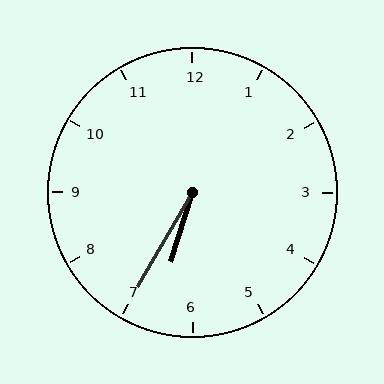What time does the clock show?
6:35.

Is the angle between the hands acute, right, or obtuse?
It is acute.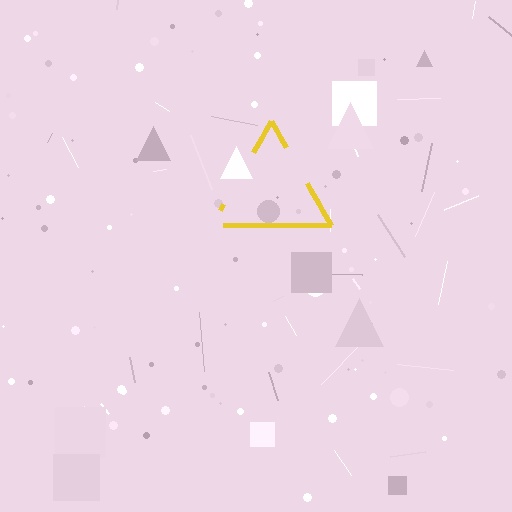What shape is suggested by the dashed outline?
The dashed outline suggests a triangle.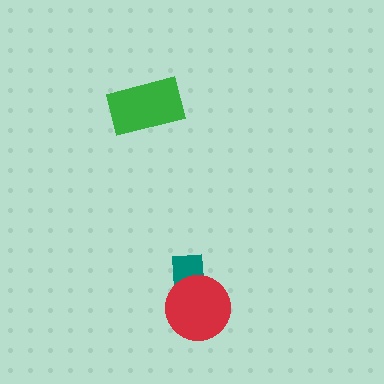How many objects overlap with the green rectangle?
0 objects overlap with the green rectangle.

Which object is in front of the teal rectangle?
The red circle is in front of the teal rectangle.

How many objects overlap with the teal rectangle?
1 object overlaps with the teal rectangle.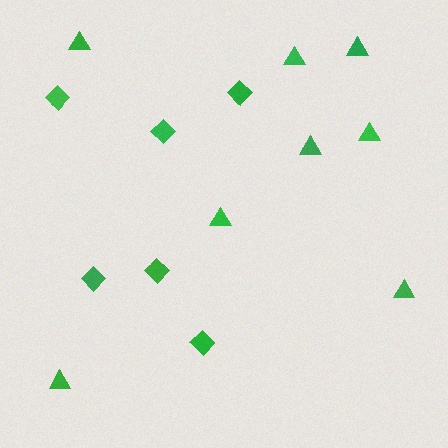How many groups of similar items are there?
There are 2 groups: one group of diamonds (6) and one group of triangles (8).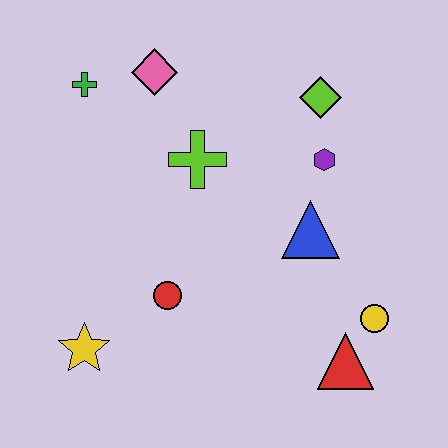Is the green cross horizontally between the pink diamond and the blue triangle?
No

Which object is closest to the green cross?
The pink diamond is closest to the green cross.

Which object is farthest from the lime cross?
The red triangle is farthest from the lime cross.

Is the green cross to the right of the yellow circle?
No